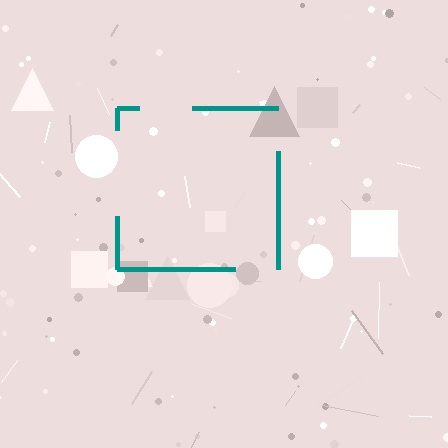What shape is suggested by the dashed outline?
The dashed outline suggests a square.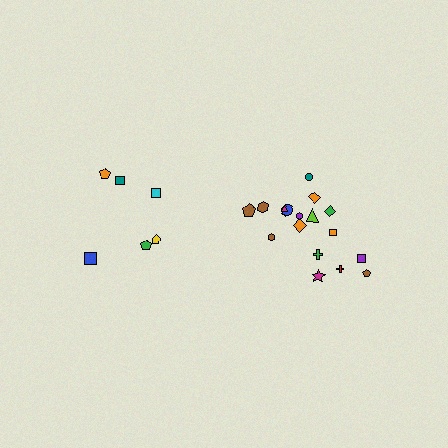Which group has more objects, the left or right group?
The right group.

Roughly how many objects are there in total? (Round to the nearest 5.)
Roughly 25 objects in total.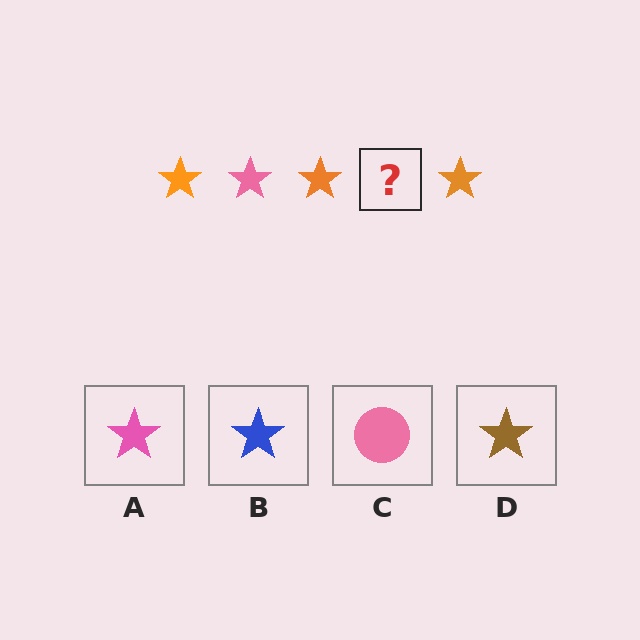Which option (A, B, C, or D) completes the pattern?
A.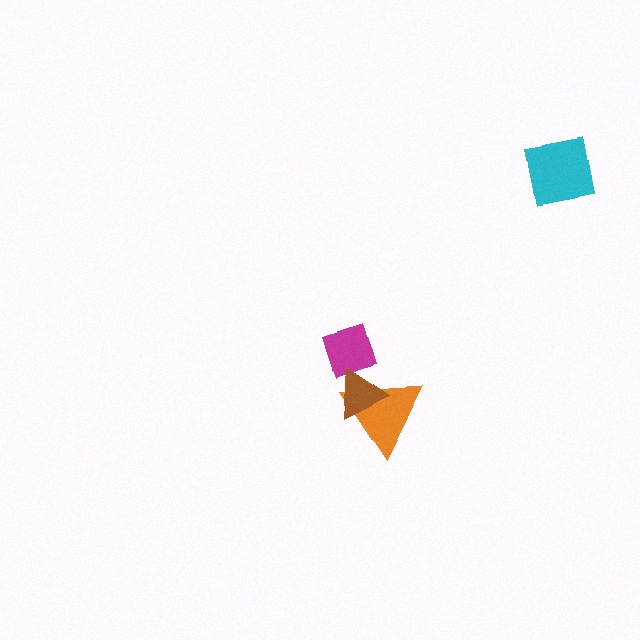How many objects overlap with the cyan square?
0 objects overlap with the cyan square.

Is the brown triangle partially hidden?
No, no other shape covers it.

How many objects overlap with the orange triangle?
1 object overlaps with the orange triangle.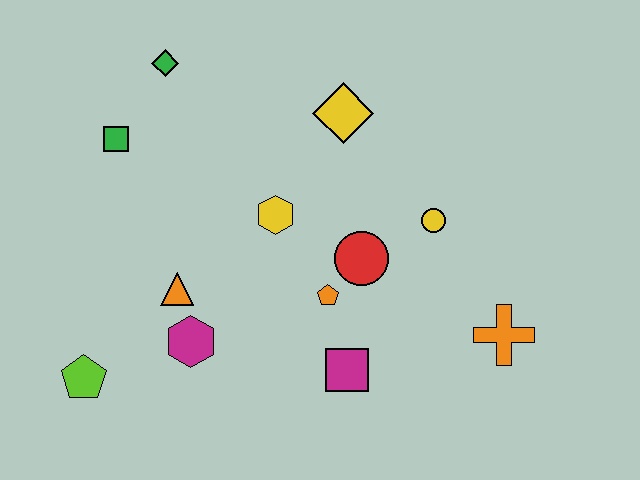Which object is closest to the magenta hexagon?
The orange triangle is closest to the magenta hexagon.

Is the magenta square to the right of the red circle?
No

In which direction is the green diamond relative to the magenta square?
The green diamond is above the magenta square.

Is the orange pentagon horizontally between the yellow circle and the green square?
Yes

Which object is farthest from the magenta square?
The green diamond is farthest from the magenta square.